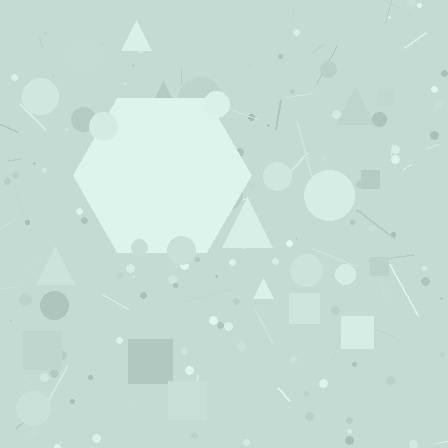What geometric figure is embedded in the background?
A hexagon is embedded in the background.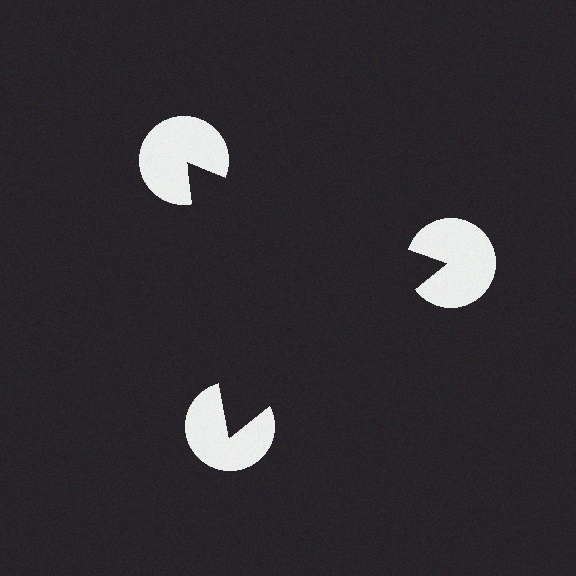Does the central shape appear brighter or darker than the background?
It typically appears slightly darker than the background, even though no actual brightness change is drawn.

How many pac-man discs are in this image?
There are 3 — one at each vertex of the illusory triangle.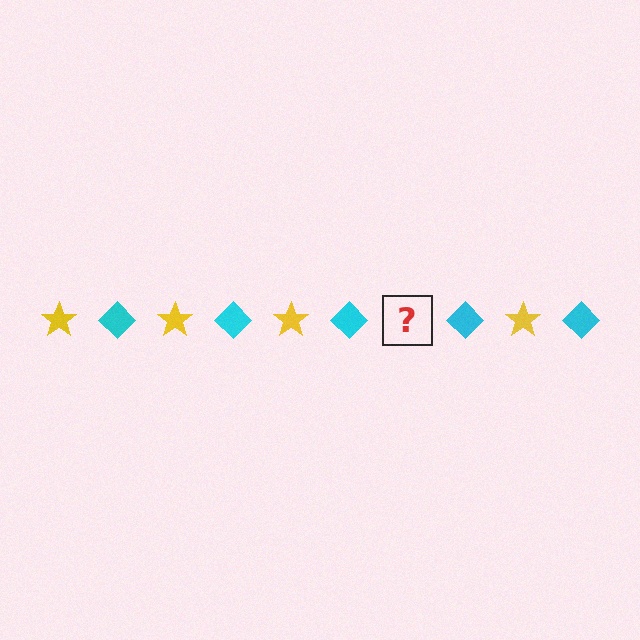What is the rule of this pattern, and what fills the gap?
The rule is that the pattern alternates between yellow star and cyan diamond. The gap should be filled with a yellow star.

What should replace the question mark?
The question mark should be replaced with a yellow star.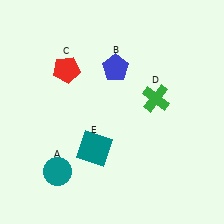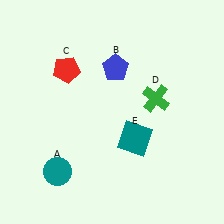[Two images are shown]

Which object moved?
The teal square (E) moved right.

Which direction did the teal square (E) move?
The teal square (E) moved right.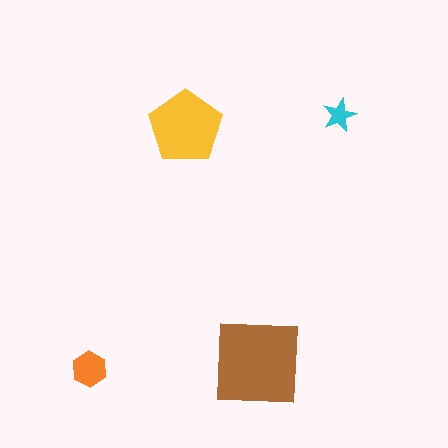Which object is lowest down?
The orange hexagon is bottommost.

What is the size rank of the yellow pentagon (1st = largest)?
2nd.